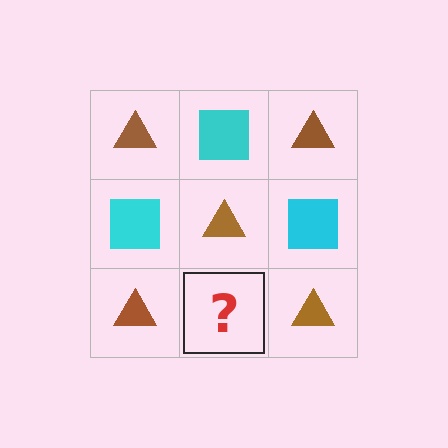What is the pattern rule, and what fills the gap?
The rule is that it alternates brown triangle and cyan square in a checkerboard pattern. The gap should be filled with a cyan square.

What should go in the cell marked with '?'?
The missing cell should contain a cyan square.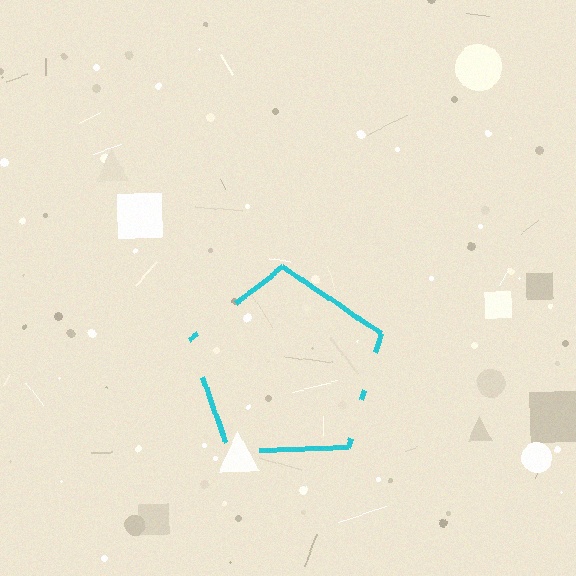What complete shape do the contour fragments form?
The contour fragments form a pentagon.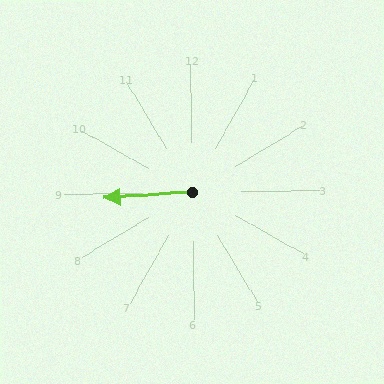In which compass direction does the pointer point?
West.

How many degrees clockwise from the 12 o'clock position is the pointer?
Approximately 267 degrees.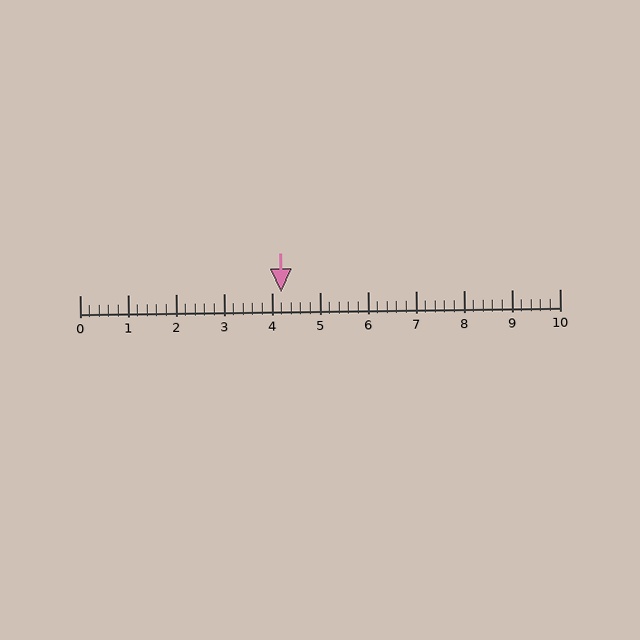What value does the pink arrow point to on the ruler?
The pink arrow points to approximately 4.2.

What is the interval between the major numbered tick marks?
The major tick marks are spaced 1 units apart.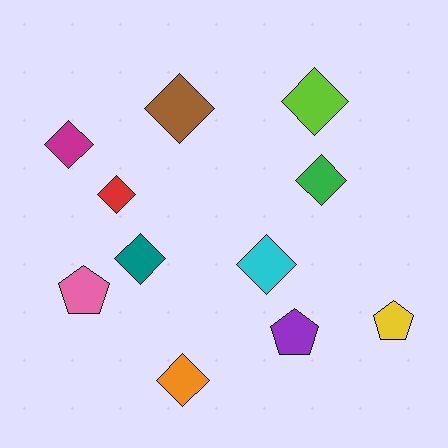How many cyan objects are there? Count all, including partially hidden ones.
There is 1 cyan object.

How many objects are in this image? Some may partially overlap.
There are 11 objects.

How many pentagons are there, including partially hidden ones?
There are 3 pentagons.